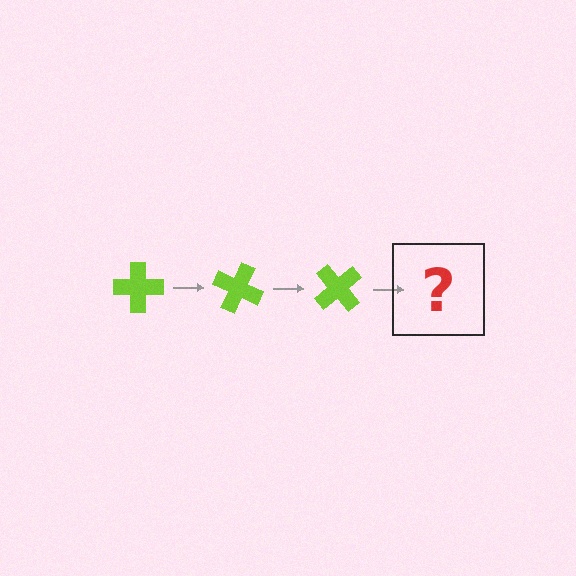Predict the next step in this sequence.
The next step is a lime cross rotated 75 degrees.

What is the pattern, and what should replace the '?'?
The pattern is that the cross rotates 25 degrees each step. The '?' should be a lime cross rotated 75 degrees.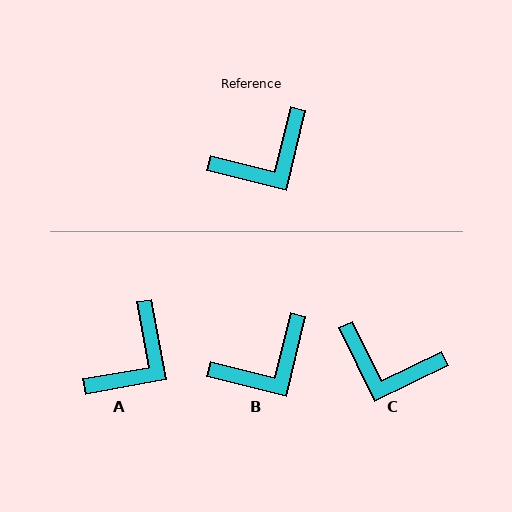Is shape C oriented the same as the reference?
No, it is off by about 50 degrees.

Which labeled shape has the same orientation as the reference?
B.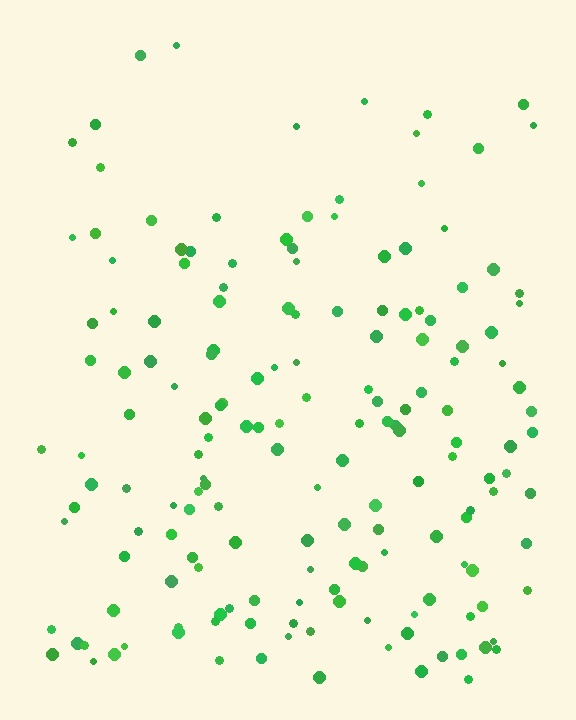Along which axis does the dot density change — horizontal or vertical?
Vertical.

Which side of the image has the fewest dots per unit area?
The top.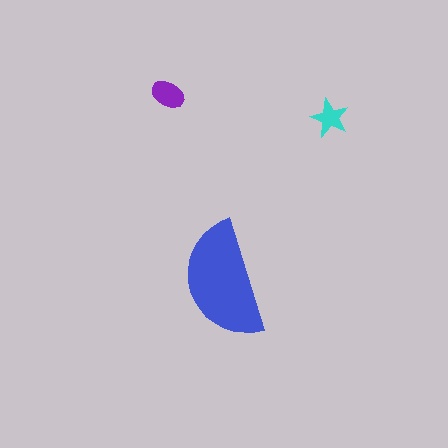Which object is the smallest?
The cyan star.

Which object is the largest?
The blue semicircle.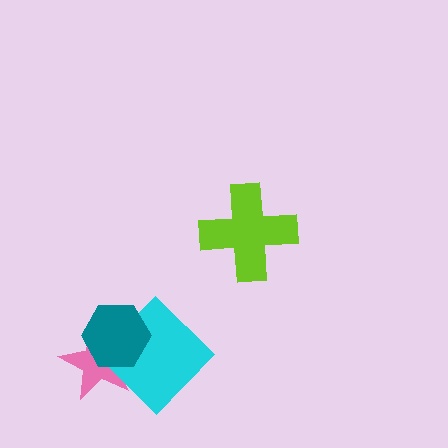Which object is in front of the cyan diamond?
The teal hexagon is in front of the cyan diamond.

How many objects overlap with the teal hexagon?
2 objects overlap with the teal hexagon.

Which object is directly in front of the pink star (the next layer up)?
The cyan diamond is directly in front of the pink star.